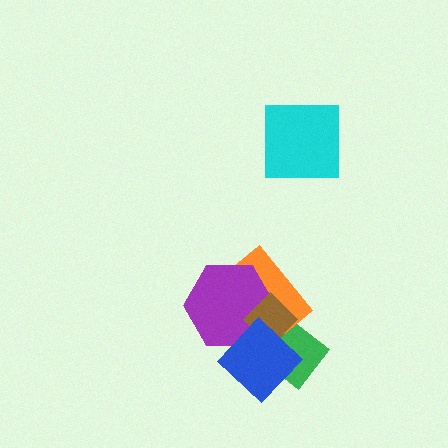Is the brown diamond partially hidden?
Yes, it is partially covered by another shape.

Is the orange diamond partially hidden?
Yes, it is partially covered by another shape.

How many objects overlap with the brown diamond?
4 objects overlap with the brown diamond.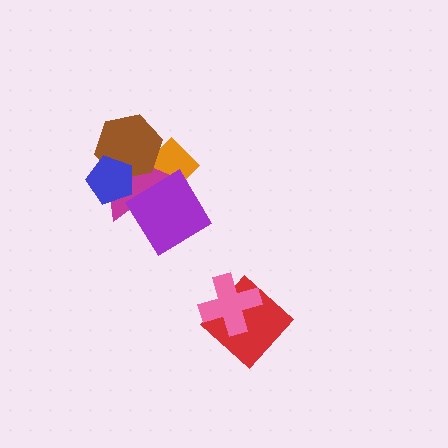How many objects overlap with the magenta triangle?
4 objects overlap with the magenta triangle.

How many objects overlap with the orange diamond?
3 objects overlap with the orange diamond.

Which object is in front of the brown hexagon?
The blue pentagon is in front of the brown hexagon.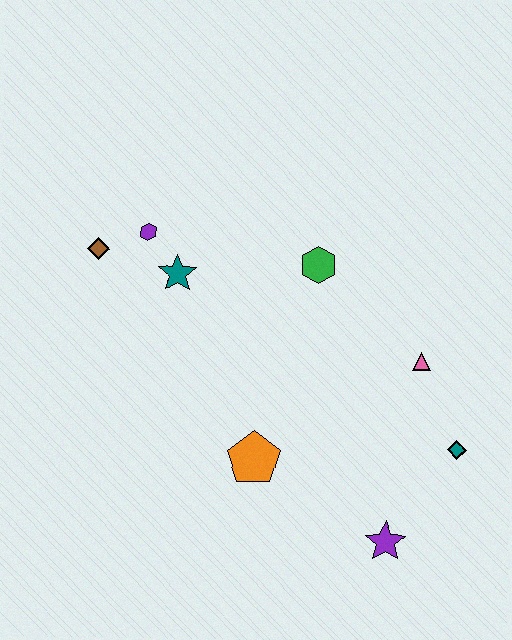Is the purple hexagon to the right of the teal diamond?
No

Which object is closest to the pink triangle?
The teal diamond is closest to the pink triangle.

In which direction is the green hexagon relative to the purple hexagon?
The green hexagon is to the right of the purple hexagon.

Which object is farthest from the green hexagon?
The purple star is farthest from the green hexagon.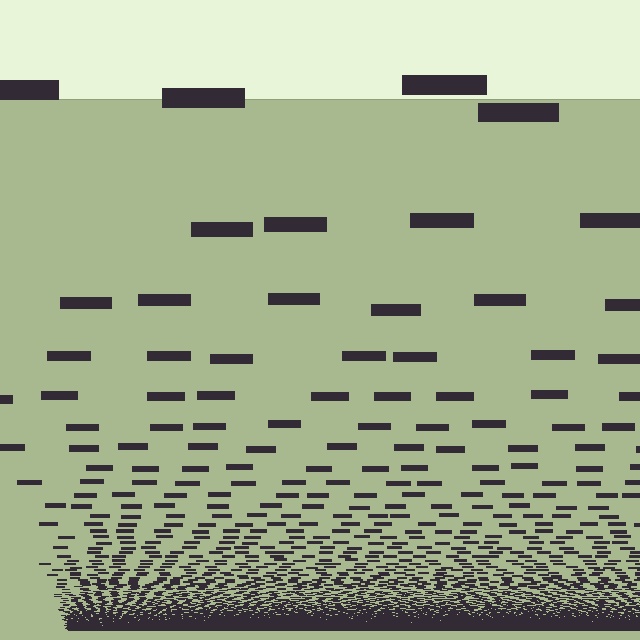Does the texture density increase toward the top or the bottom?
Density increases toward the bottom.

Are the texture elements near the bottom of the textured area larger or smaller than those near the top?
Smaller. The gradient is inverted — elements near the bottom are smaller and denser.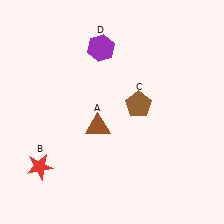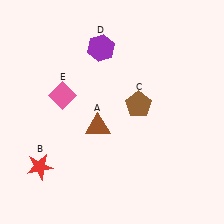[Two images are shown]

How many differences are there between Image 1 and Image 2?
There is 1 difference between the two images.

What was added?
A pink diamond (E) was added in Image 2.